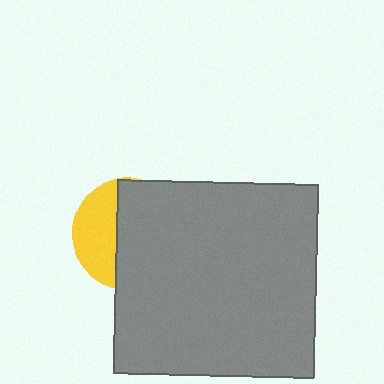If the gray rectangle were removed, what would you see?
You would see the complete yellow circle.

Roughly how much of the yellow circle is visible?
A small part of it is visible (roughly 37%).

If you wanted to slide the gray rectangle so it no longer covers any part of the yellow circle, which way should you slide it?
Slide it right — that is the most direct way to separate the two shapes.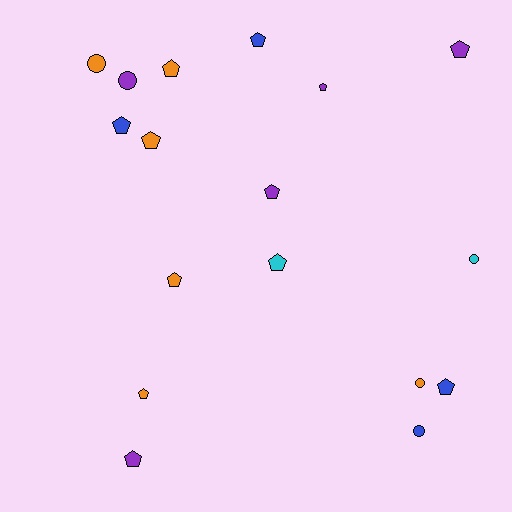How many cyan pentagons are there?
There is 1 cyan pentagon.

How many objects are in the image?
There are 17 objects.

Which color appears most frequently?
Orange, with 6 objects.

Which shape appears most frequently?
Pentagon, with 12 objects.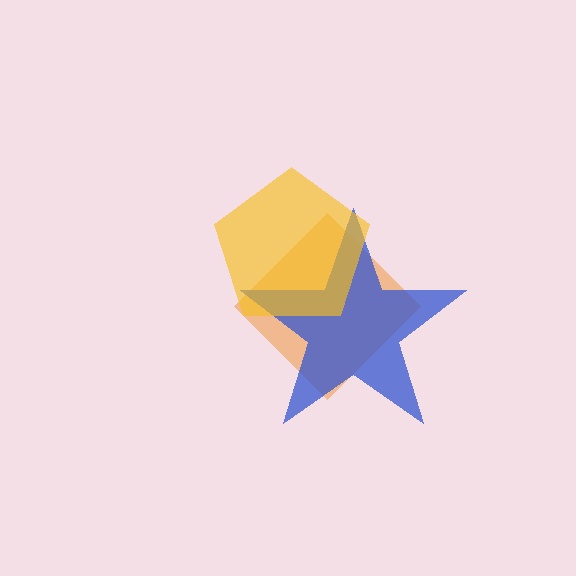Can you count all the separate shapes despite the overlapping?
Yes, there are 3 separate shapes.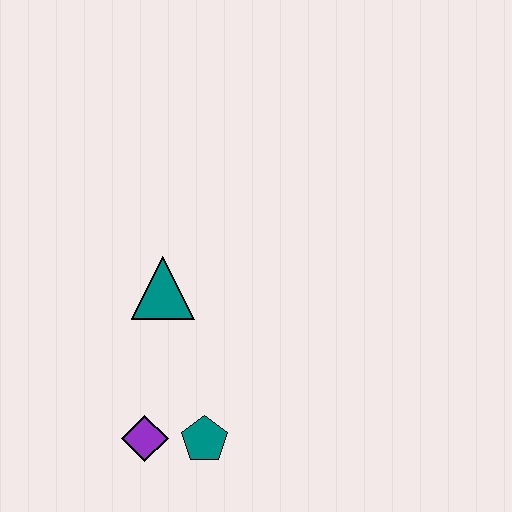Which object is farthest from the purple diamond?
The teal triangle is farthest from the purple diamond.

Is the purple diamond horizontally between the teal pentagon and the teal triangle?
No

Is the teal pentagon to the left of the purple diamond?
No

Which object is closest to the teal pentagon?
The purple diamond is closest to the teal pentagon.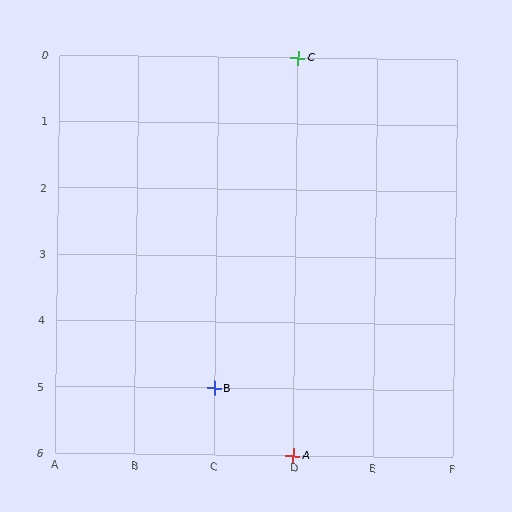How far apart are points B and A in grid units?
Points B and A are 1 column and 1 row apart (about 1.4 grid units diagonally).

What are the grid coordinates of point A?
Point A is at grid coordinates (D, 6).